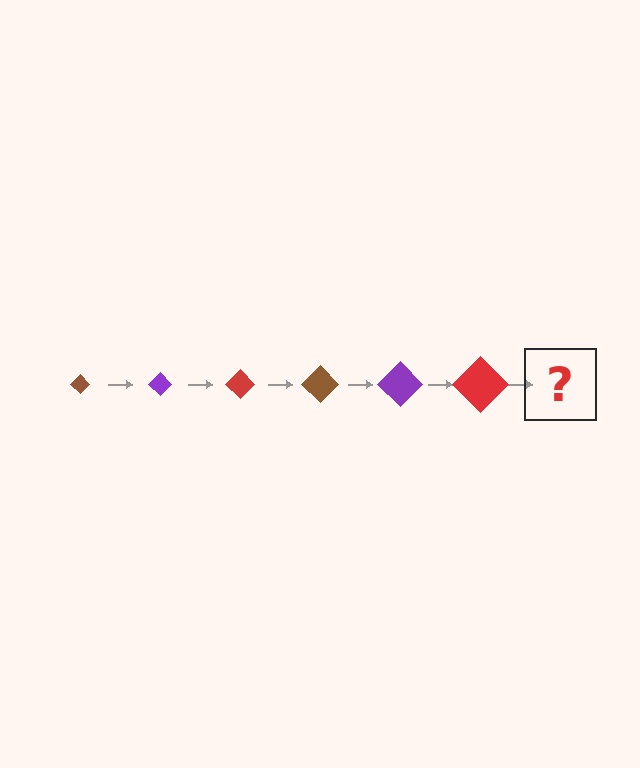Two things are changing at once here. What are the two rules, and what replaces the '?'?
The two rules are that the diamond grows larger each step and the color cycles through brown, purple, and red. The '?' should be a brown diamond, larger than the previous one.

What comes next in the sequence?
The next element should be a brown diamond, larger than the previous one.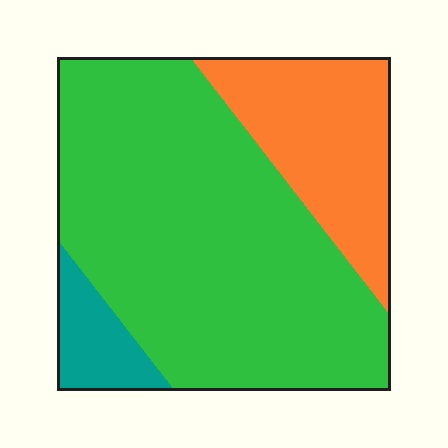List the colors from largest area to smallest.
From largest to smallest: green, orange, teal.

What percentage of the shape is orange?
Orange covers around 25% of the shape.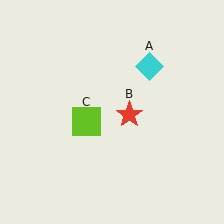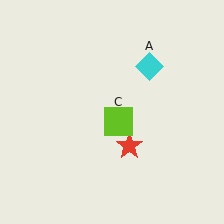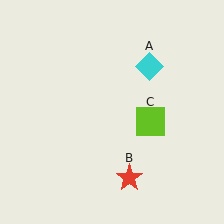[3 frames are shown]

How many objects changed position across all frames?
2 objects changed position: red star (object B), lime square (object C).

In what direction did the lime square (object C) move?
The lime square (object C) moved right.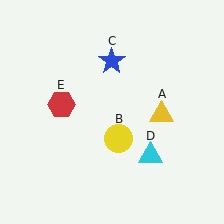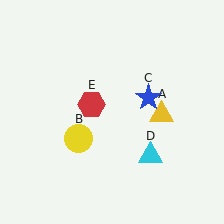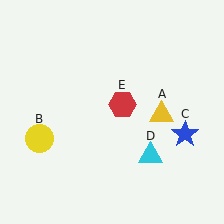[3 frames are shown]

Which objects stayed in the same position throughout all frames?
Yellow triangle (object A) and cyan triangle (object D) remained stationary.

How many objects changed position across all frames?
3 objects changed position: yellow circle (object B), blue star (object C), red hexagon (object E).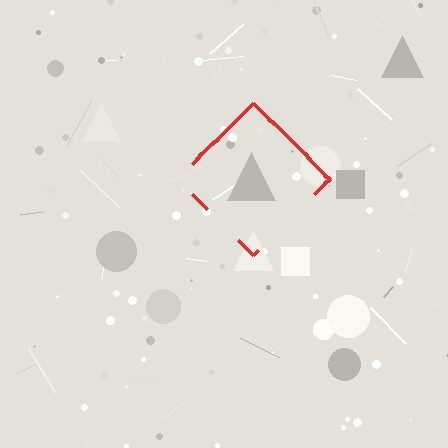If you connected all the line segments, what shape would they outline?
They would outline a diamond.